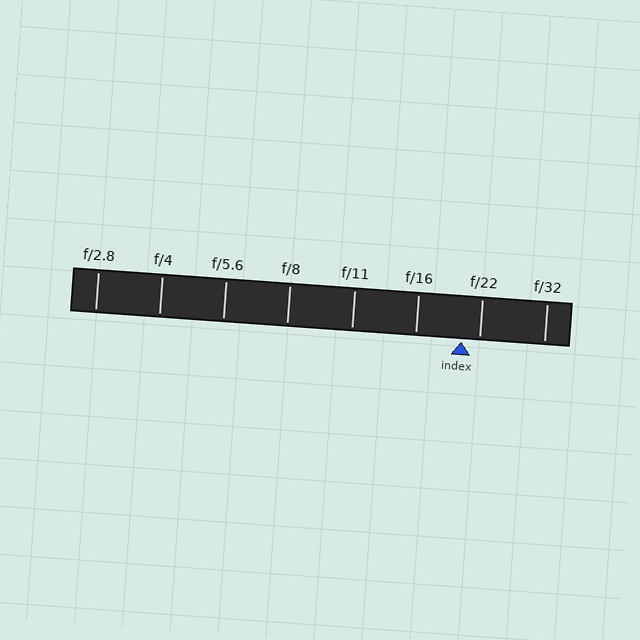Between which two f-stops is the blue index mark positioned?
The index mark is between f/16 and f/22.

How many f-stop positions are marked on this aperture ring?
There are 8 f-stop positions marked.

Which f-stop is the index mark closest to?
The index mark is closest to f/22.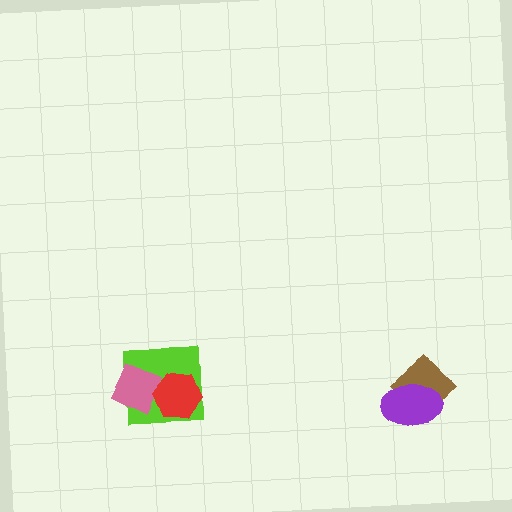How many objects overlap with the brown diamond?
1 object overlaps with the brown diamond.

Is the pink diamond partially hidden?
Yes, it is partially covered by another shape.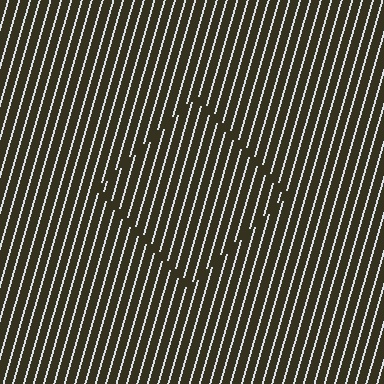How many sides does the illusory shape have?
4 sides — the line-ends trace a square.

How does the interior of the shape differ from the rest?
The interior of the shape contains the same grating, shifted by half a period — the contour is defined by the phase discontinuity where line-ends from the inner and outer gratings abut.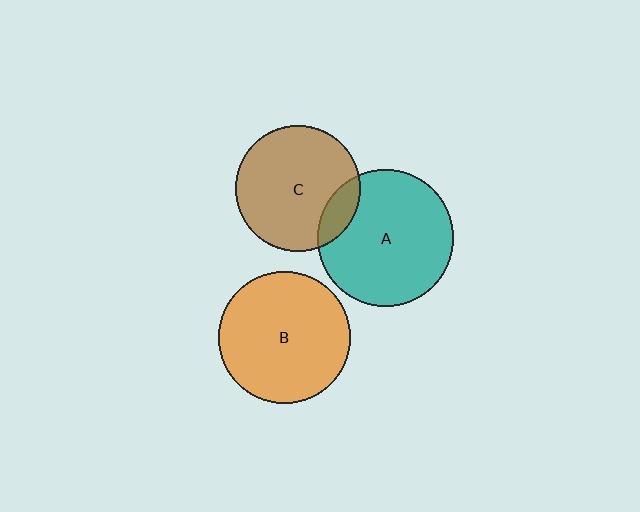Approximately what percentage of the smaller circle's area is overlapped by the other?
Approximately 15%.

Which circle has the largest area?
Circle A (teal).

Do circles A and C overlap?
Yes.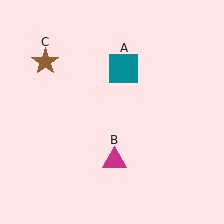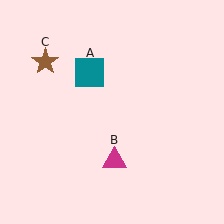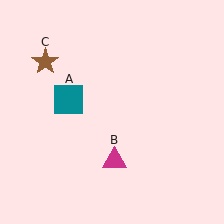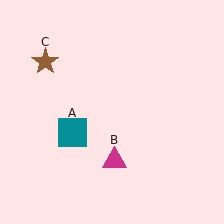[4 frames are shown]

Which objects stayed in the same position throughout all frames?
Magenta triangle (object B) and brown star (object C) remained stationary.